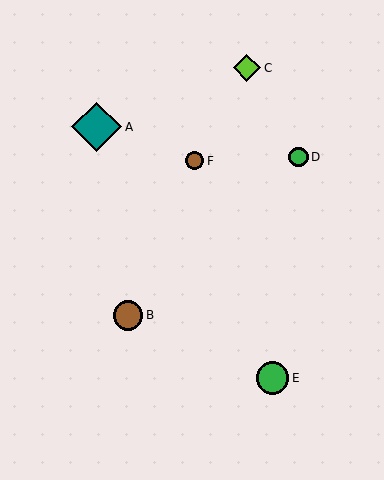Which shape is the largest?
The teal diamond (labeled A) is the largest.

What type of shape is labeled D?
Shape D is a green circle.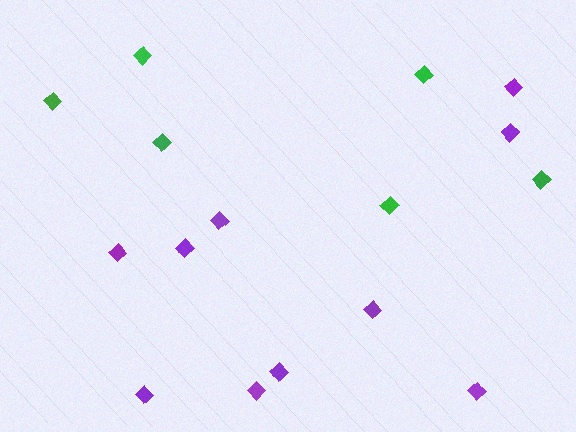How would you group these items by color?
There are 2 groups: one group of purple diamonds (10) and one group of green diamonds (6).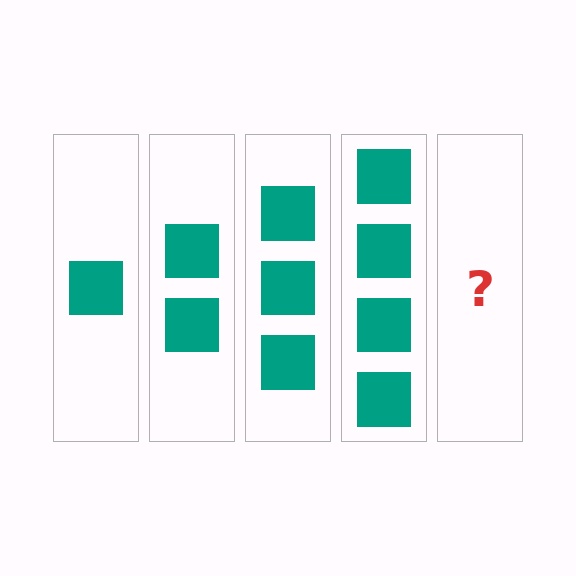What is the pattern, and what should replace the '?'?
The pattern is that each step adds one more square. The '?' should be 5 squares.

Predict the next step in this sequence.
The next step is 5 squares.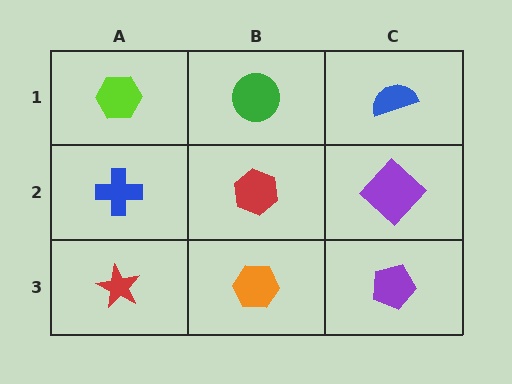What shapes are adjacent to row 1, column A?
A blue cross (row 2, column A), a green circle (row 1, column B).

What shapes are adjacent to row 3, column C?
A purple diamond (row 2, column C), an orange hexagon (row 3, column B).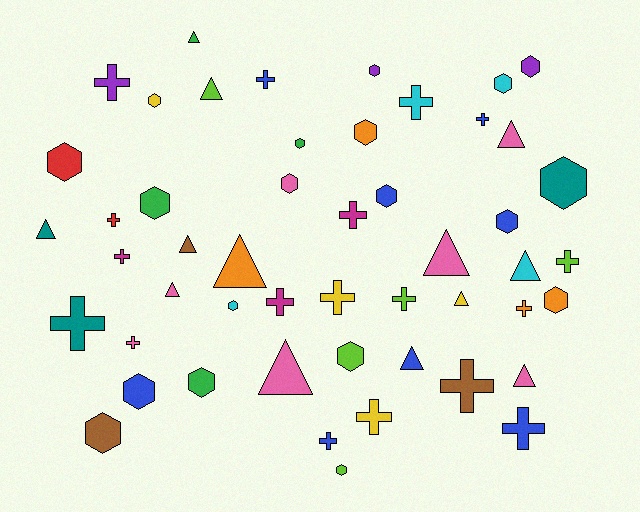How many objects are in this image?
There are 50 objects.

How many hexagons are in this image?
There are 19 hexagons.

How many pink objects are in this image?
There are 7 pink objects.